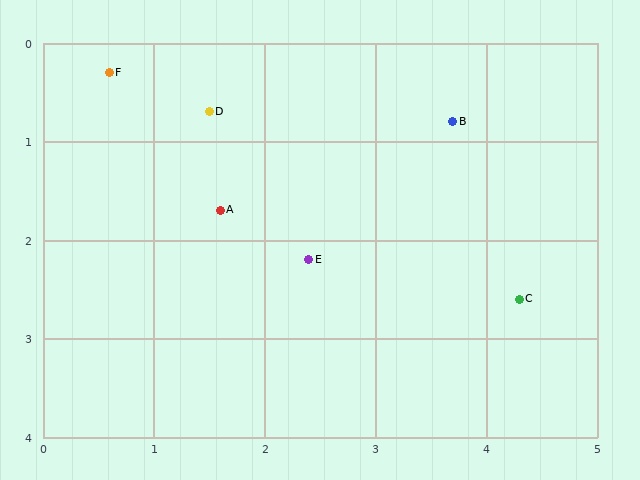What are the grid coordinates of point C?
Point C is at approximately (4.3, 2.6).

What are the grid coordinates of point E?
Point E is at approximately (2.4, 2.2).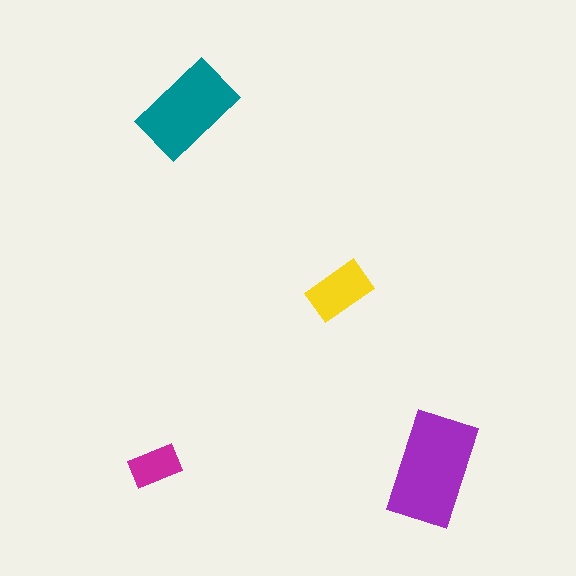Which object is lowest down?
The purple rectangle is bottommost.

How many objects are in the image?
There are 4 objects in the image.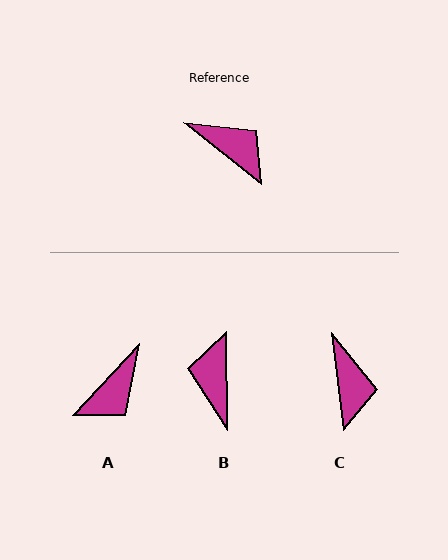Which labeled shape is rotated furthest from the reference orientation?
B, about 129 degrees away.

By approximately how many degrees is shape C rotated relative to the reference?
Approximately 44 degrees clockwise.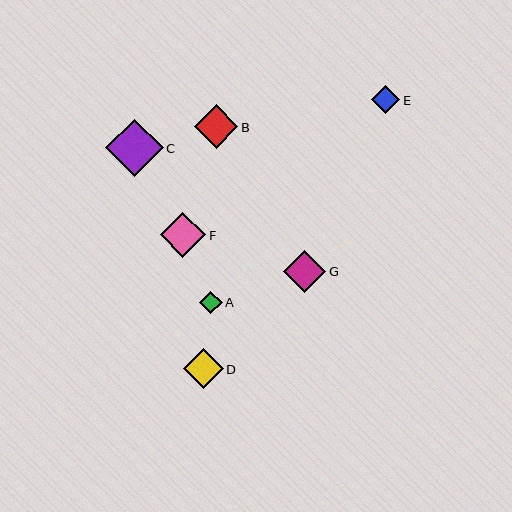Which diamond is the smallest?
Diamond A is the smallest with a size of approximately 22 pixels.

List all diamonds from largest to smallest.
From largest to smallest: C, F, B, G, D, E, A.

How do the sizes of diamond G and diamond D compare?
Diamond G and diamond D are approximately the same size.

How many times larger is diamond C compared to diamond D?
Diamond C is approximately 1.4 times the size of diamond D.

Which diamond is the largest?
Diamond C is the largest with a size of approximately 57 pixels.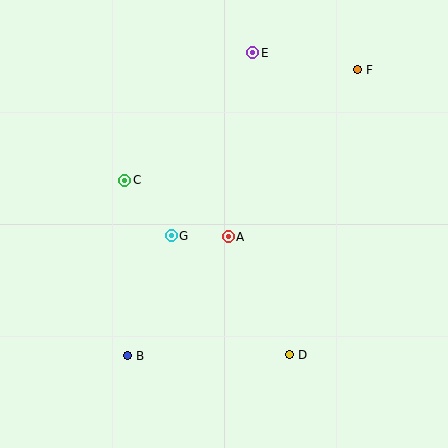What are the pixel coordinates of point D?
Point D is at (290, 355).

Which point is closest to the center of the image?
Point A at (228, 237) is closest to the center.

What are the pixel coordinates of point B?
Point B is at (128, 356).